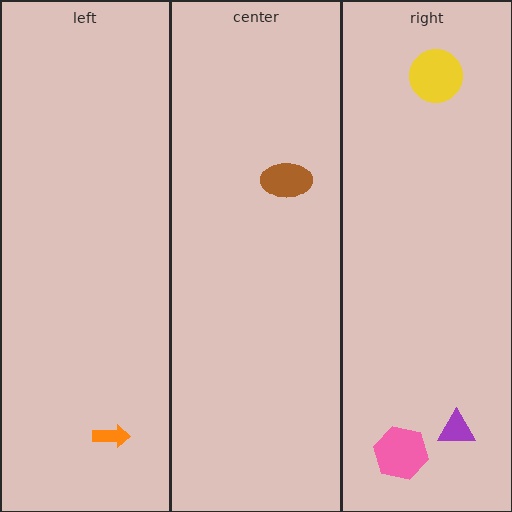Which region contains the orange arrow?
The left region.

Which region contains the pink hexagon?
The right region.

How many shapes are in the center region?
1.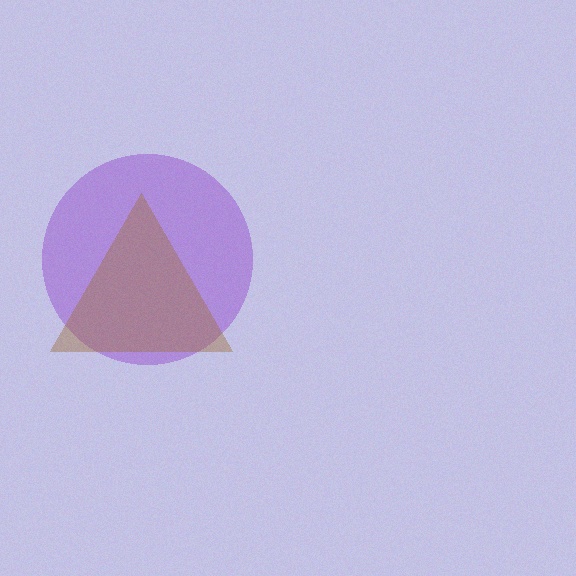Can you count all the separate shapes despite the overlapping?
Yes, there are 2 separate shapes.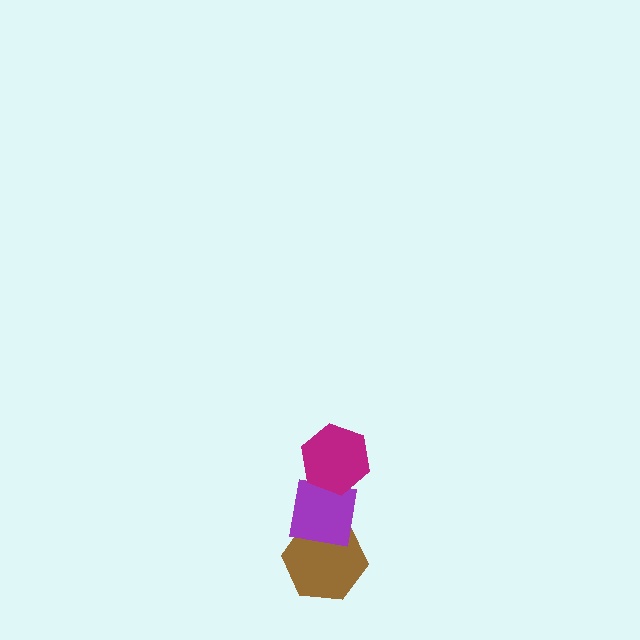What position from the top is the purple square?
The purple square is 2nd from the top.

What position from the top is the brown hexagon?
The brown hexagon is 3rd from the top.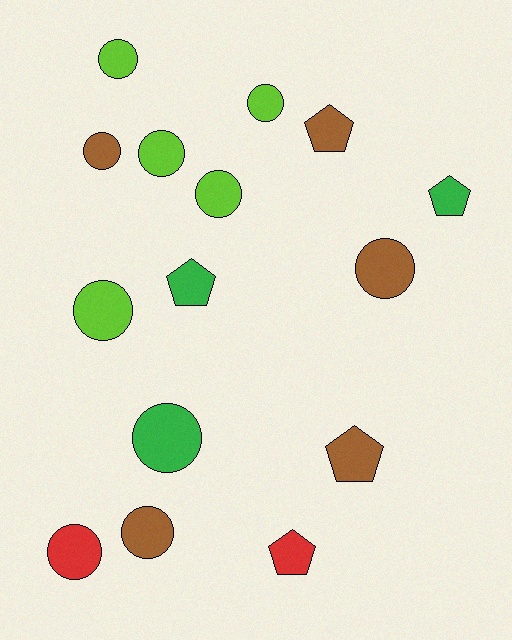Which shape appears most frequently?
Circle, with 10 objects.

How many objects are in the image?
There are 15 objects.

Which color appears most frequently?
Lime, with 5 objects.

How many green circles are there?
There is 1 green circle.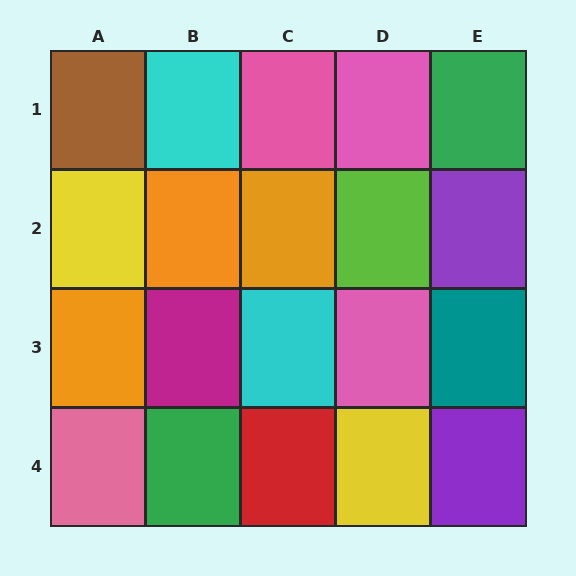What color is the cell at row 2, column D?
Lime.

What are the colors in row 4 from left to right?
Pink, green, red, yellow, purple.